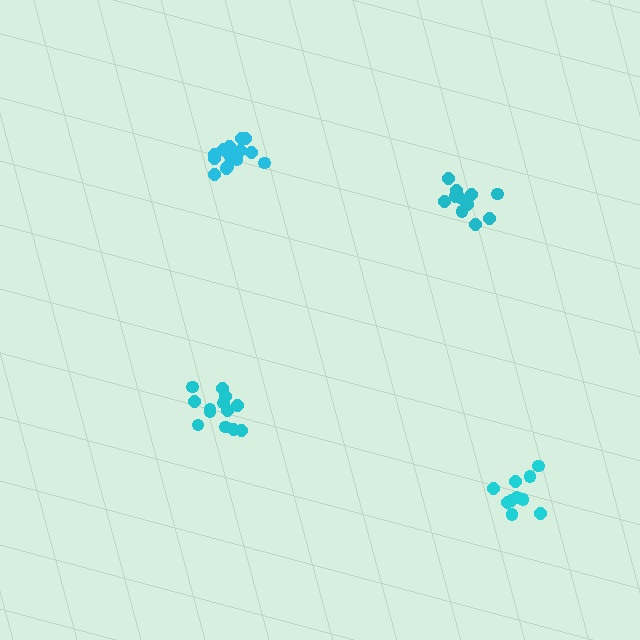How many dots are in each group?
Group 1: 10 dots, Group 2: 14 dots, Group 3: 13 dots, Group 4: 11 dots (48 total).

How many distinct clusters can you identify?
There are 4 distinct clusters.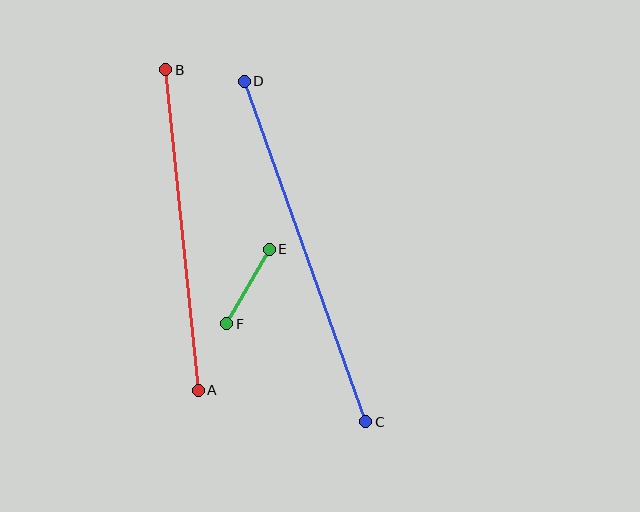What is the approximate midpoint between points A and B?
The midpoint is at approximately (182, 230) pixels.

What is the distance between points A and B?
The distance is approximately 322 pixels.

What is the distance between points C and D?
The distance is approximately 362 pixels.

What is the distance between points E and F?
The distance is approximately 86 pixels.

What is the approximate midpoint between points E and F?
The midpoint is at approximately (248, 287) pixels.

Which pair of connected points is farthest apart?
Points C and D are farthest apart.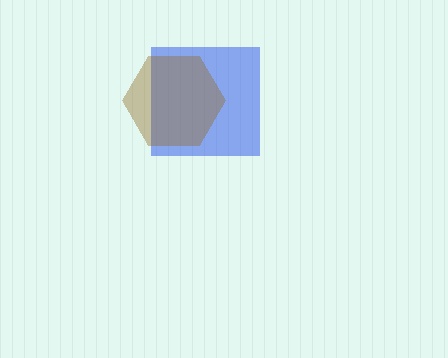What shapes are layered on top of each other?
The layered shapes are: a blue square, a brown hexagon.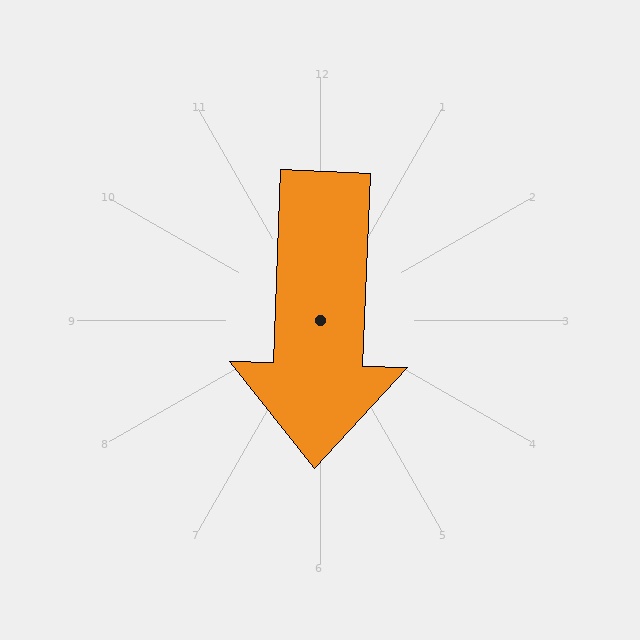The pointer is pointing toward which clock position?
Roughly 6 o'clock.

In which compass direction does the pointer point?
South.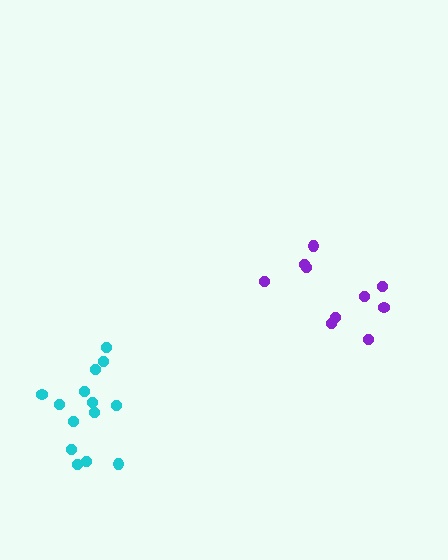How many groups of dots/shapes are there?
There are 2 groups.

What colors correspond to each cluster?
The clusters are colored: cyan, purple.